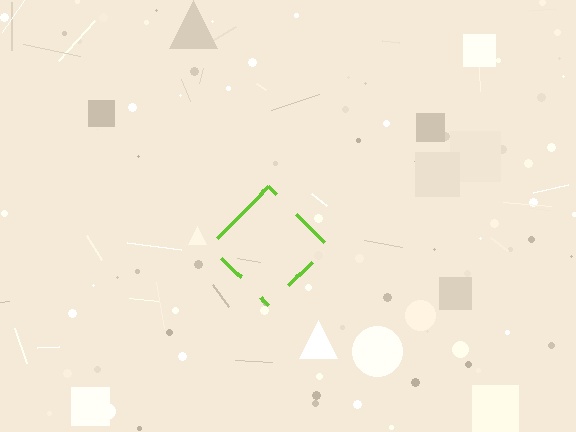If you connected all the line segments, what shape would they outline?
They would outline a diamond.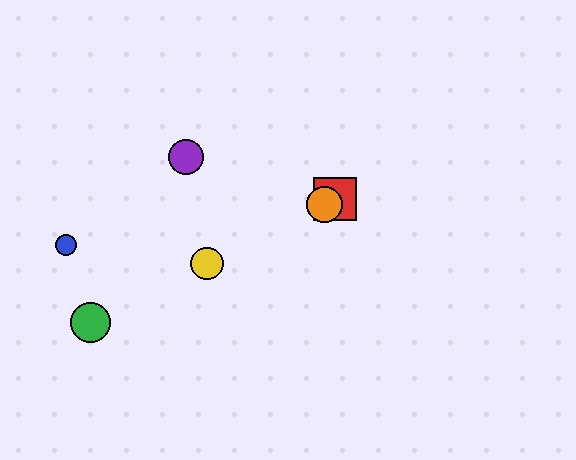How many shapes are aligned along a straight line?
4 shapes (the red square, the green circle, the yellow circle, the orange circle) are aligned along a straight line.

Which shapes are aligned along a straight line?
The red square, the green circle, the yellow circle, the orange circle are aligned along a straight line.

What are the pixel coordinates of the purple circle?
The purple circle is at (186, 157).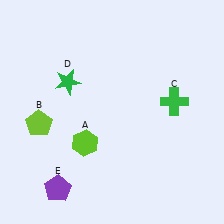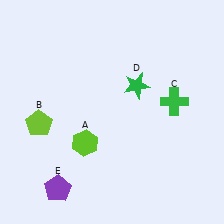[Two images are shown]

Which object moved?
The green star (D) moved right.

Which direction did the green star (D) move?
The green star (D) moved right.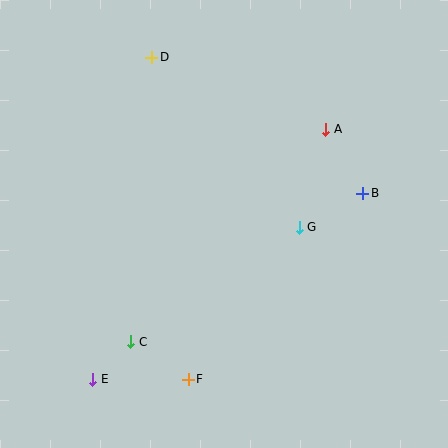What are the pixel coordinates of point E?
Point E is at (93, 379).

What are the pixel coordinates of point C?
Point C is at (131, 342).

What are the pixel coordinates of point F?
Point F is at (188, 379).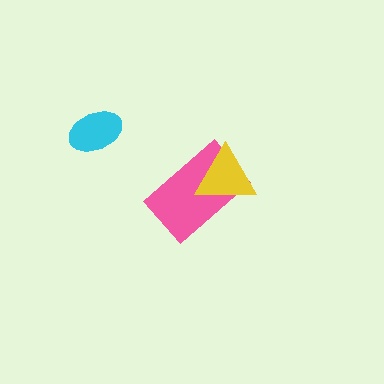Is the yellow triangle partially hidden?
No, no other shape covers it.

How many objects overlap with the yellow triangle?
1 object overlaps with the yellow triangle.